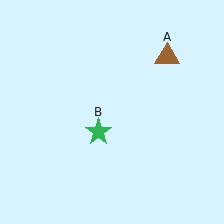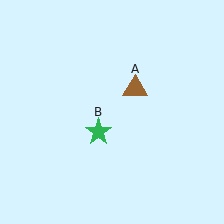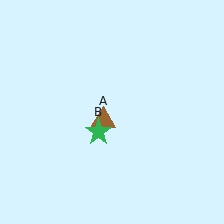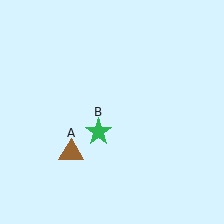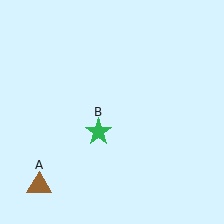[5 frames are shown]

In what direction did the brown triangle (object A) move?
The brown triangle (object A) moved down and to the left.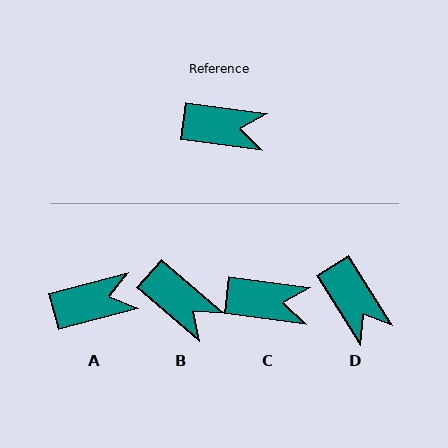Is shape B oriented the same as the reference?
No, it is off by about 33 degrees.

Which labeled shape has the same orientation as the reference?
C.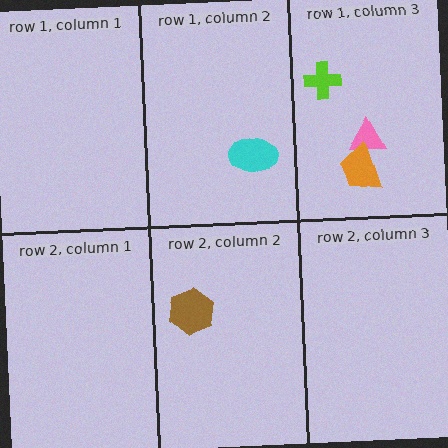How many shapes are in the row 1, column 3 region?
3.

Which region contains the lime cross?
The row 1, column 3 region.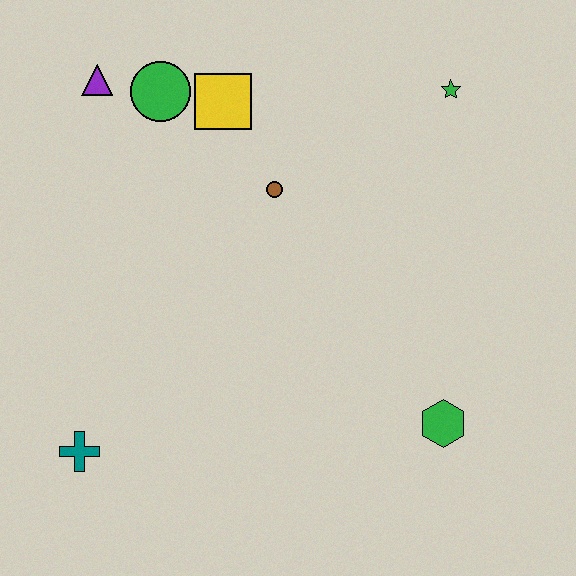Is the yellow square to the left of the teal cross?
No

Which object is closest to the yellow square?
The green circle is closest to the yellow square.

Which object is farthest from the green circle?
The green hexagon is farthest from the green circle.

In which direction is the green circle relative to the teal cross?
The green circle is above the teal cross.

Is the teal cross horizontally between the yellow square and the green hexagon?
No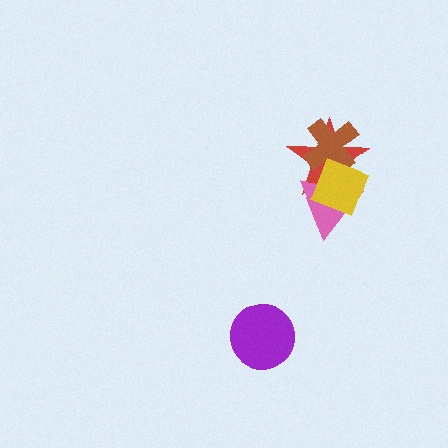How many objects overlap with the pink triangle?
3 objects overlap with the pink triangle.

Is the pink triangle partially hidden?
Yes, it is partially covered by another shape.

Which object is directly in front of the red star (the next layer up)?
The pink triangle is directly in front of the red star.